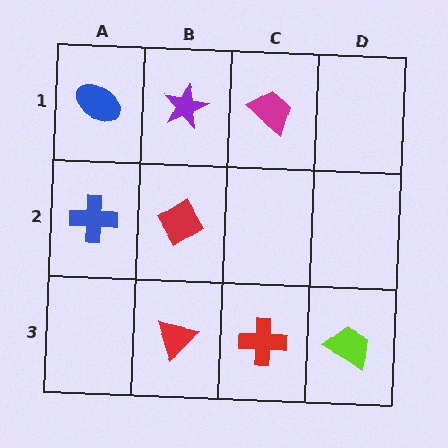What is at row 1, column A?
A blue ellipse.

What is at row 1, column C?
A magenta trapezoid.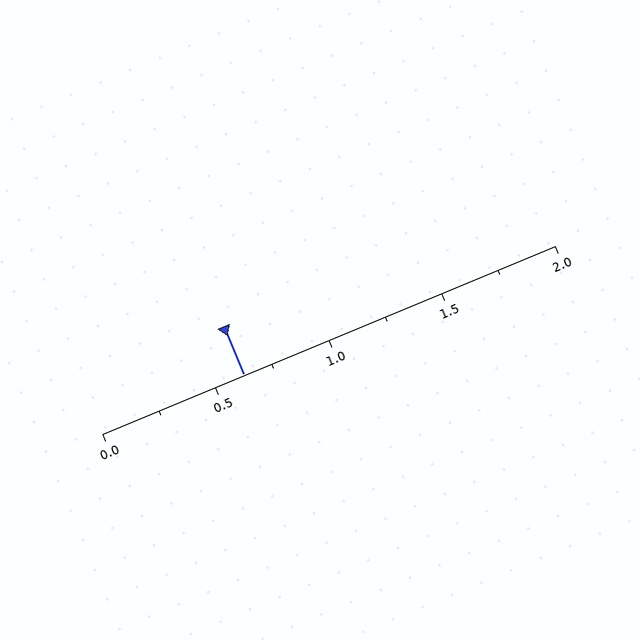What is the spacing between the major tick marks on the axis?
The major ticks are spaced 0.5 apart.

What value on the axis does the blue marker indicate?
The marker indicates approximately 0.62.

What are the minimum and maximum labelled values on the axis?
The axis runs from 0.0 to 2.0.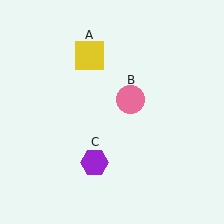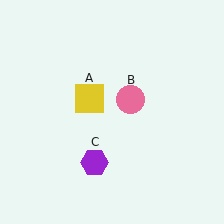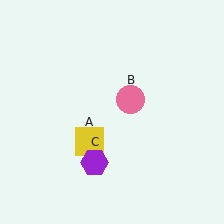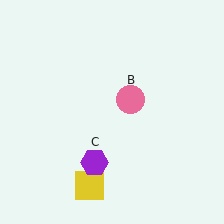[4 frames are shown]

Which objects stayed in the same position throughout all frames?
Pink circle (object B) and purple hexagon (object C) remained stationary.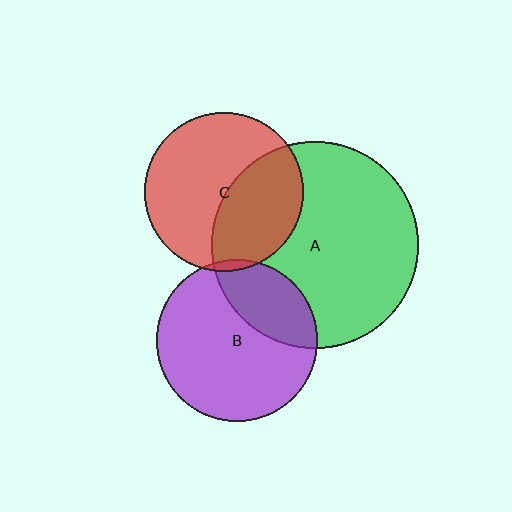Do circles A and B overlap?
Yes.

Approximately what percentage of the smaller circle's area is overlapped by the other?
Approximately 30%.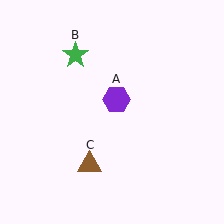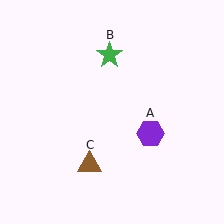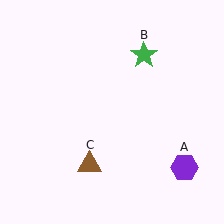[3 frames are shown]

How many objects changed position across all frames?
2 objects changed position: purple hexagon (object A), green star (object B).